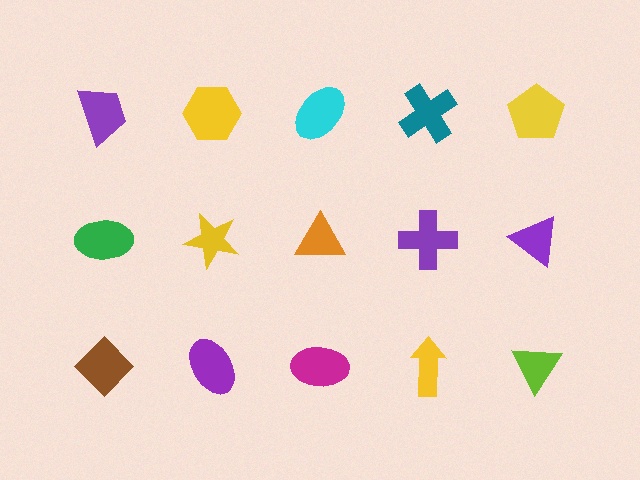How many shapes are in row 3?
5 shapes.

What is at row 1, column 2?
A yellow hexagon.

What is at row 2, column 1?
A green ellipse.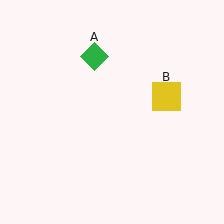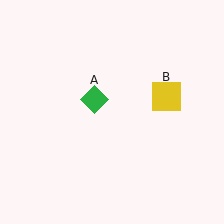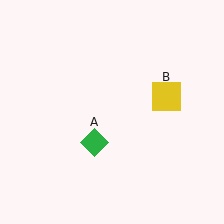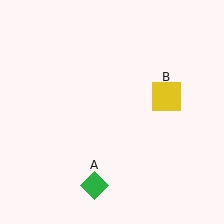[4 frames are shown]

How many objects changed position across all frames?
1 object changed position: green diamond (object A).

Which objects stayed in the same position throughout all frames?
Yellow square (object B) remained stationary.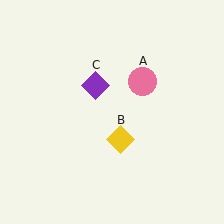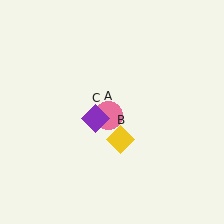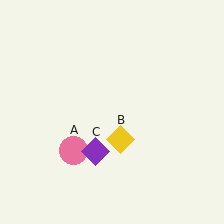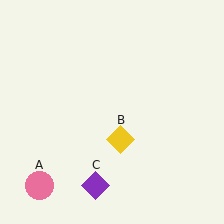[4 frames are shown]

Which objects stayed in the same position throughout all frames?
Yellow diamond (object B) remained stationary.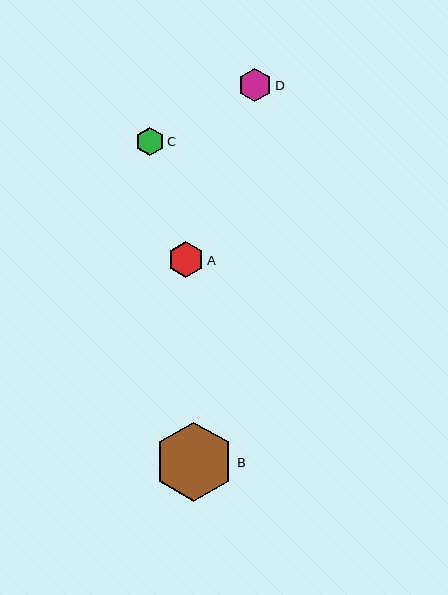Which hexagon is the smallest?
Hexagon C is the smallest with a size of approximately 28 pixels.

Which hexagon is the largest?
Hexagon B is the largest with a size of approximately 80 pixels.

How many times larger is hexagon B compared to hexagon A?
Hexagon B is approximately 2.2 times the size of hexagon A.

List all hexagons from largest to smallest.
From largest to smallest: B, A, D, C.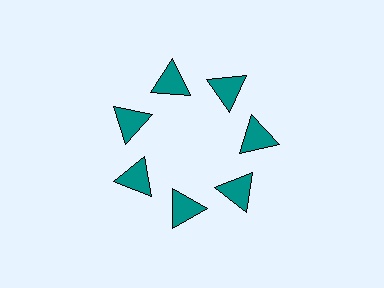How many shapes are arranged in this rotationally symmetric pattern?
There are 7 shapes, arranged in 7 groups of 1.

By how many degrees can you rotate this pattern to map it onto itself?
The pattern maps onto itself every 51 degrees of rotation.